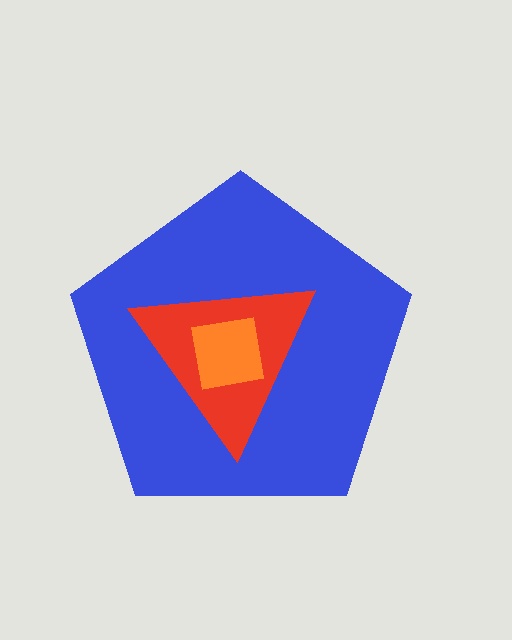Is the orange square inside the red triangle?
Yes.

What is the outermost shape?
The blue pentagon.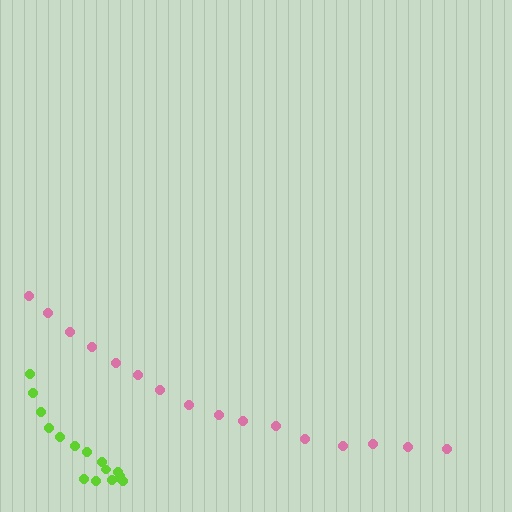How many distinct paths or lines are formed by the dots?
There are 2 distinct paths.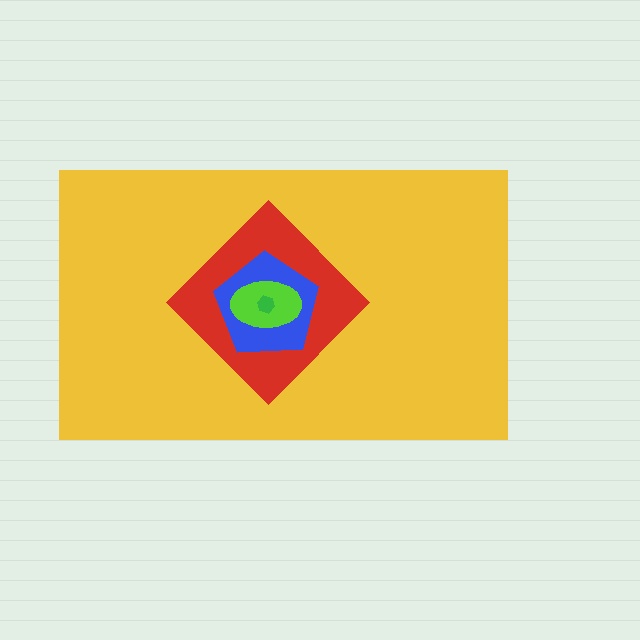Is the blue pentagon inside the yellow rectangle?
Yes.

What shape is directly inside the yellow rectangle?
The red diamond.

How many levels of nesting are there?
5.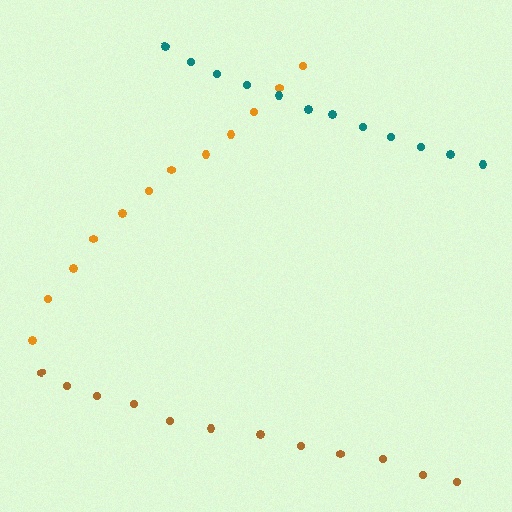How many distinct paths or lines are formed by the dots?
There are 3 distinct paths.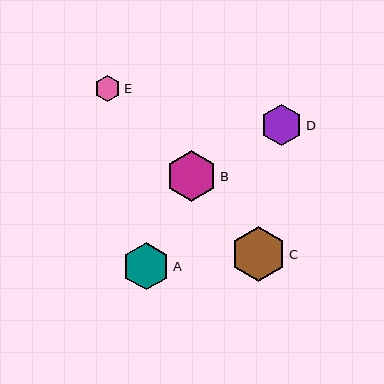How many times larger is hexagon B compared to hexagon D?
Hexagon B is approximately 1.2 times the size of hexagon D.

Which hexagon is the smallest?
Hexagon E is the smallest with a size of approximately 26 pixels.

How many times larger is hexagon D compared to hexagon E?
Hexagon D is approximately 1.6 times the size of hexagon E.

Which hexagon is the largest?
Hexagon C is the largest with a size of approximately 55 pixels.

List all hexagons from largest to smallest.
From largest to smallest: C, B, A, D, E.